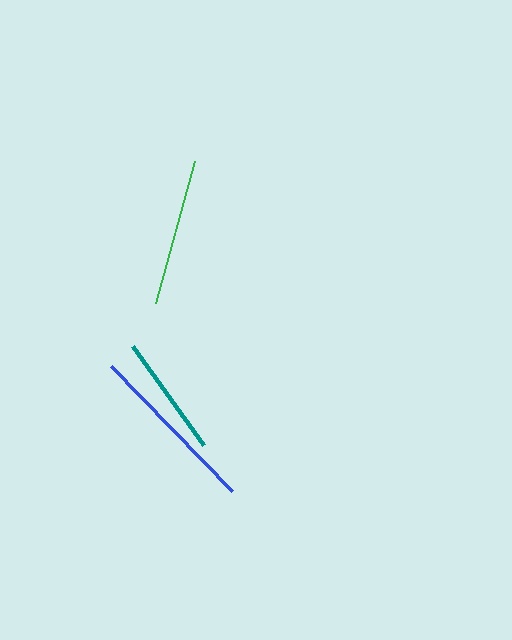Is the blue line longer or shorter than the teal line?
The blue line is longer than the teal line.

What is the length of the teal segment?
The teal segment is approximately 121 pixels long.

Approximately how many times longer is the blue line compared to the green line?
The blue line is approximately 1.2 times the length of the green line.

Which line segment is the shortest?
The teal line is the shortest at approximately 121 pixels.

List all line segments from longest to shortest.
From longest to shortest: blue, green, teal.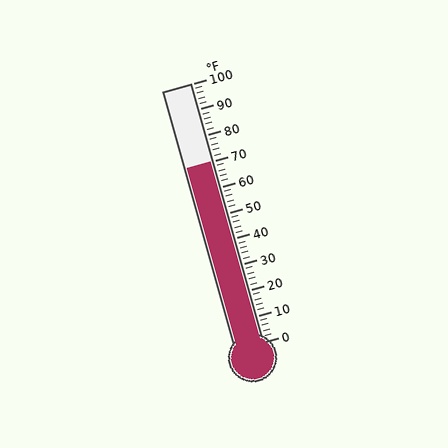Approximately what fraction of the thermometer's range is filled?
The thermometer is filled to approximately 70% of its range.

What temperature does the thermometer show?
The thermometer shows approximately 70°F.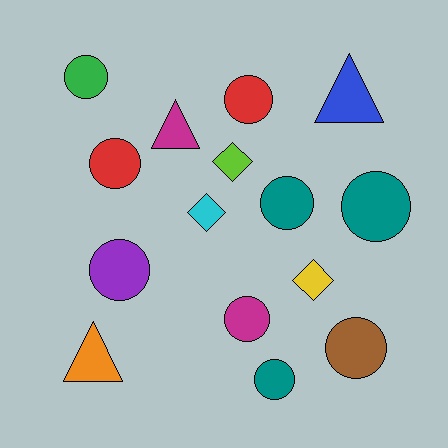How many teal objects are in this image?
There are 3 teal objects.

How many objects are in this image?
There are 15 objects.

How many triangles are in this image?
There are 3 triangles.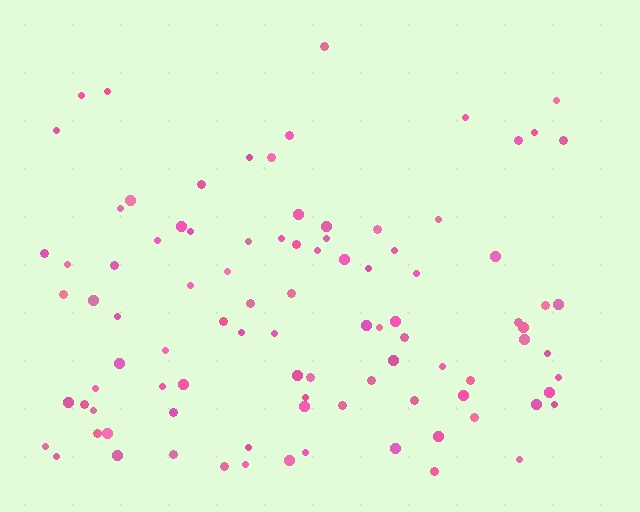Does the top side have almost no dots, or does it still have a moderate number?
Still a moderate number, just noticeably fewer than the bottom.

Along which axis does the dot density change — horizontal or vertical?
Vertical.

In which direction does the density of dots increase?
From top to bottom, with the bottom side densest.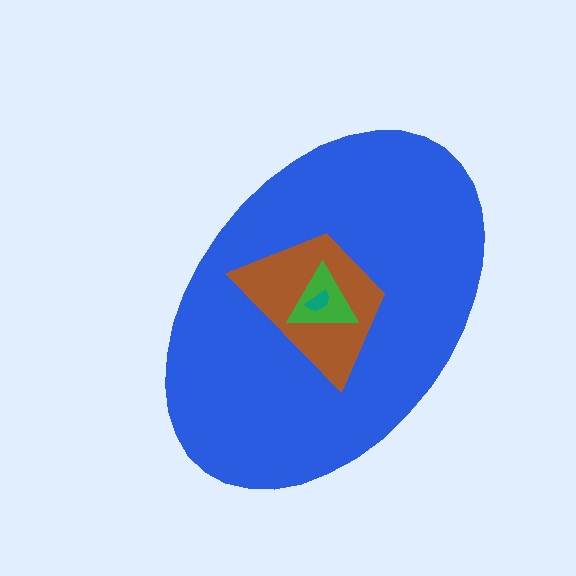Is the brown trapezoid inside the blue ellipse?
Yes.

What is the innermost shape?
The teal semicircle.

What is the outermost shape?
The blue ellipse.